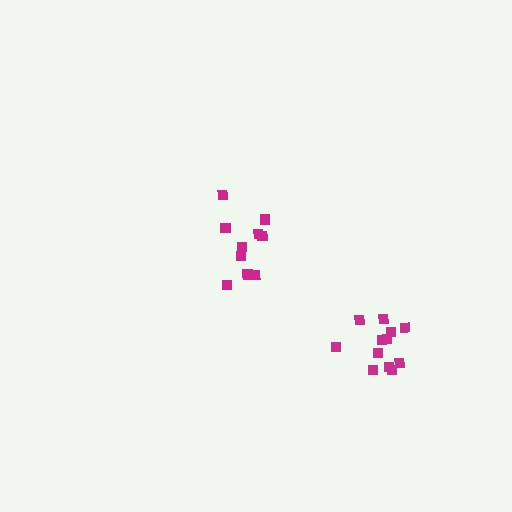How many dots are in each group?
Group 1: 12 dots, Group 2: 10 dots (22 total).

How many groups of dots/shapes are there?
There are 2 groups.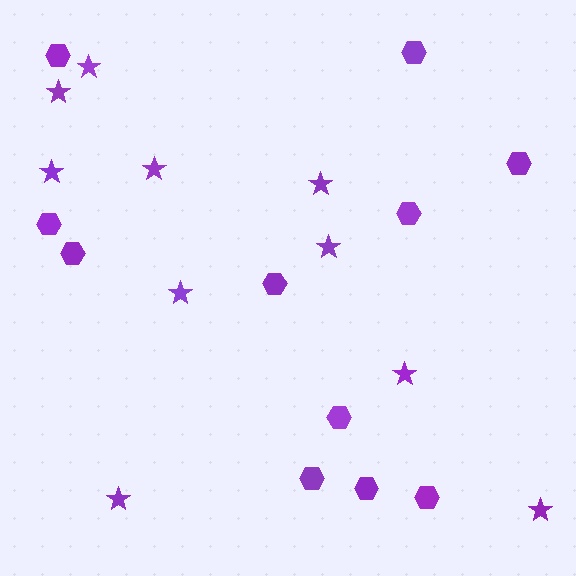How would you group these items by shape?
There are 2 groups: one group of hexagons (11) and one group of stars (10).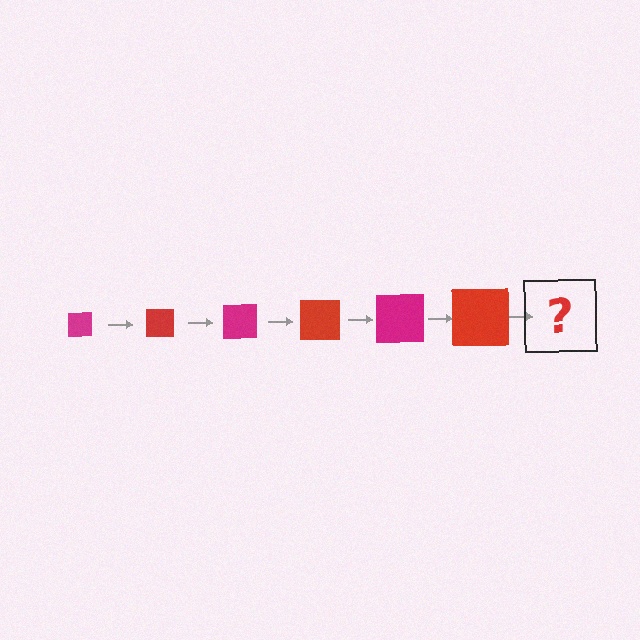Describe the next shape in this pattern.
It should be a magenta square, larger than the previous one.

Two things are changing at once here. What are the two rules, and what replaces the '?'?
The two rules are that the square grows larger each step and the color cycles through magenta and red. The '?' should be a magenta square, larger than the previous one.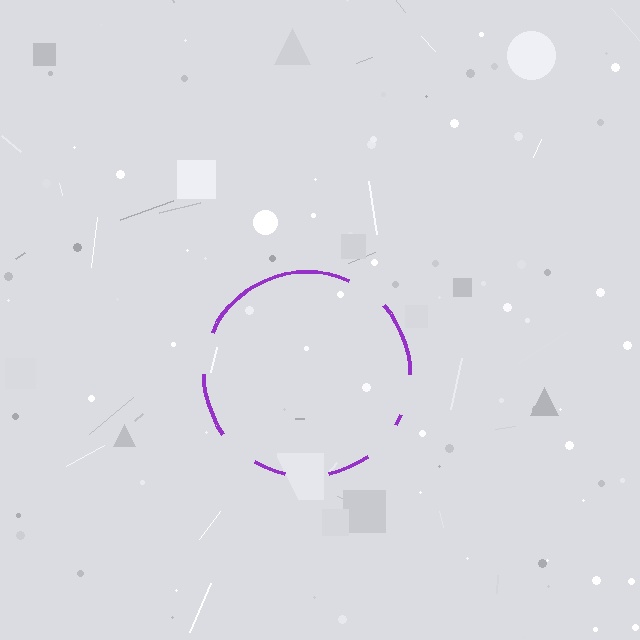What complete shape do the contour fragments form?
The contour fragments form a circle.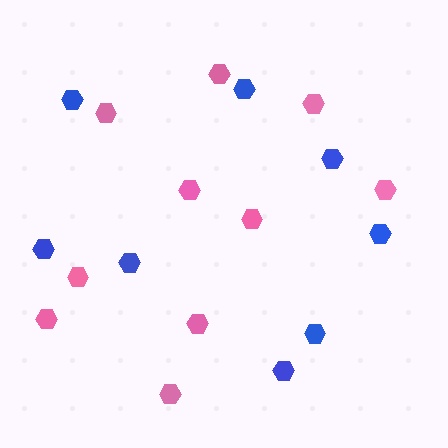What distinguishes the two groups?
There are 2 groups: one group of pink hexagons (10) and one group of blue hexagons (8).